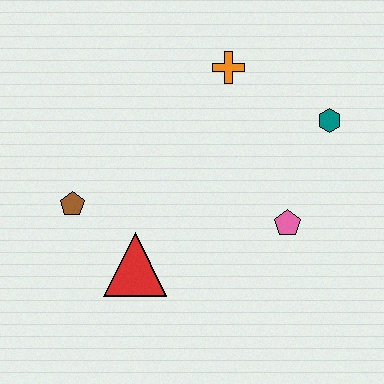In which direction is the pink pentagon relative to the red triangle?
The pink pentagon is to the right of the red triangle.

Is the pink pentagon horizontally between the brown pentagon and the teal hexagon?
Yes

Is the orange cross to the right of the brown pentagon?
Yes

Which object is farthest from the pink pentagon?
The brown pentagon is farthest from the pink pentagon.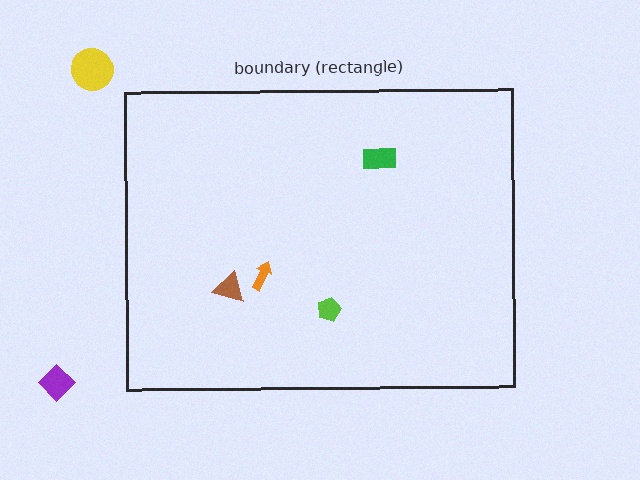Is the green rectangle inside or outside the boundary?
Inside.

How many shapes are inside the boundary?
4 inside, 2 outside.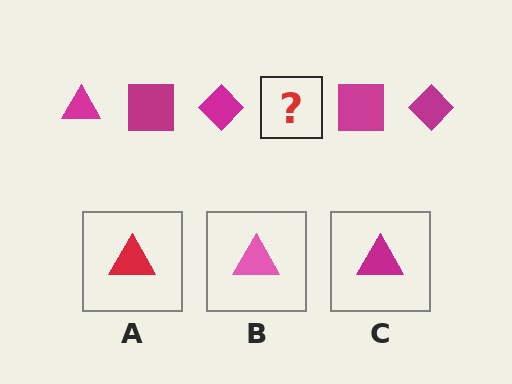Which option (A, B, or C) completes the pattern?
C.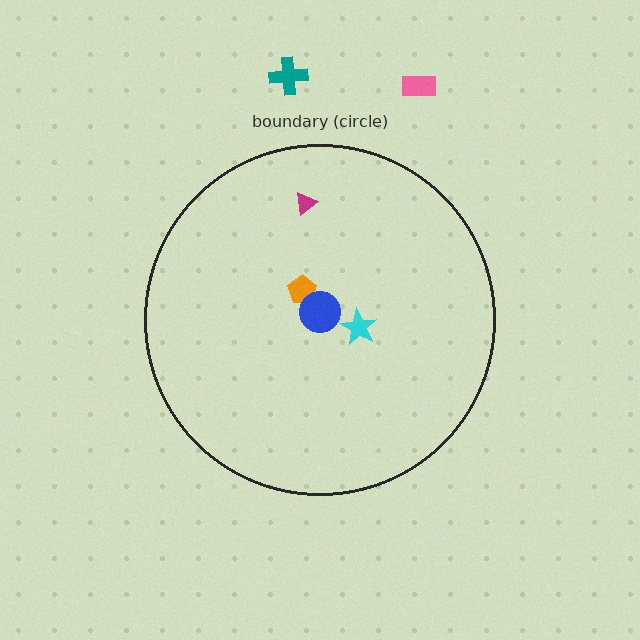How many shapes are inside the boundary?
4 inside, 2 outside.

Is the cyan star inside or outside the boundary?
Inside.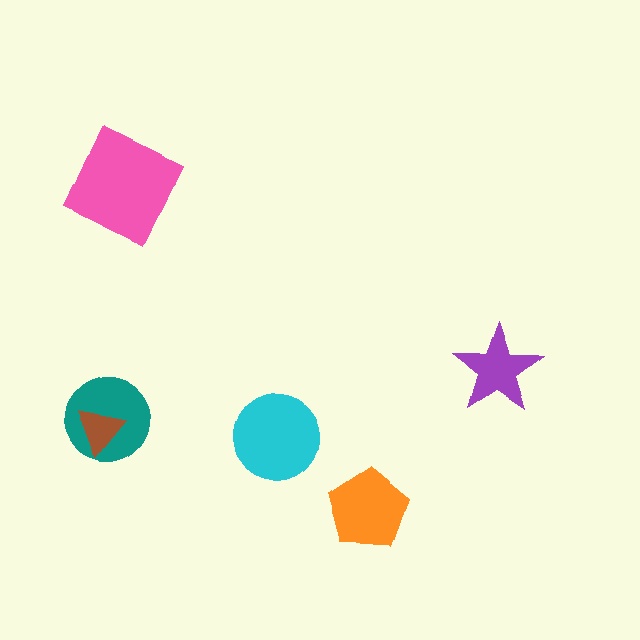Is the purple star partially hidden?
No, no other shape covers it.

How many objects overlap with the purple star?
0 objects overlap with the purple star.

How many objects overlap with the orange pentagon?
0 objects overlap with the orange pentagon.